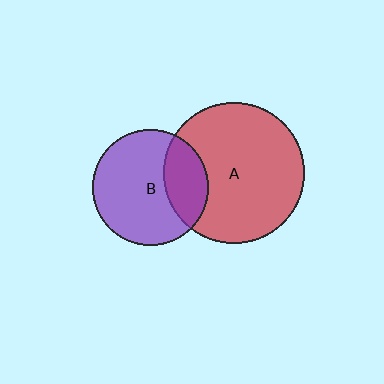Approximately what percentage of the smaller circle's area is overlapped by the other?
Approximately 30%.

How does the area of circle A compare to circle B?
Approximately 1.5 times.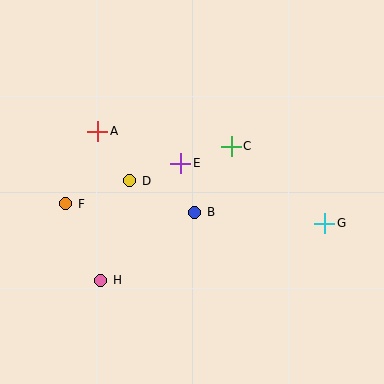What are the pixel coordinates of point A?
Point A is at (98, 131).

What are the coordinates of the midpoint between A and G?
The midpoint between A and G is at (211, 177).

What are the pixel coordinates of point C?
Point C is at (231, 146).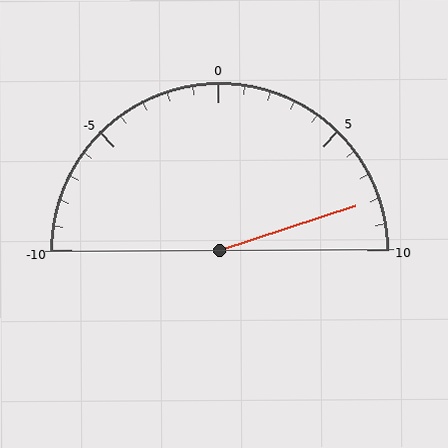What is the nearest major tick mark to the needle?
The nearest major tick mark is 10.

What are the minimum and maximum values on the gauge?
The gauge ranges from -10 to 10.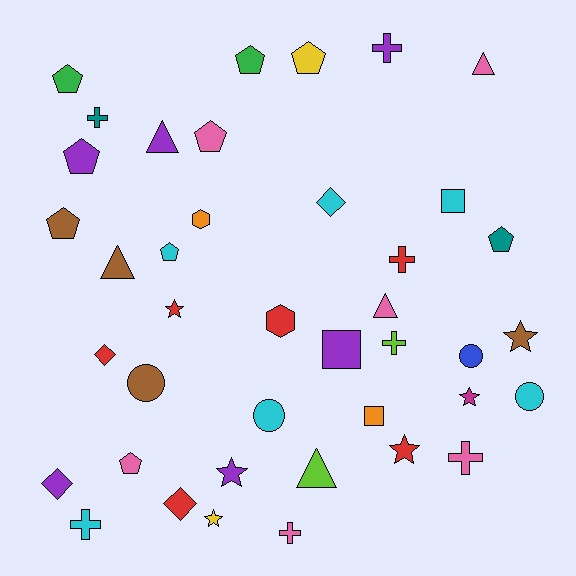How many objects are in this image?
There are 40 objects.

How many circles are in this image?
There are 4 circles.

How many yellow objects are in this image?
There are 2 yellow objects.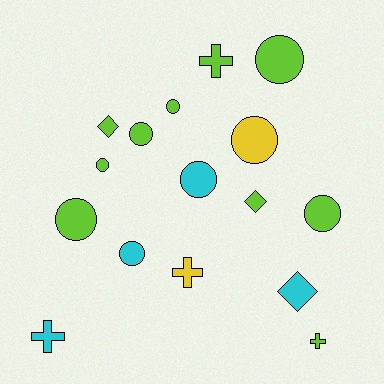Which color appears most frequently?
Lime, with 10 objects.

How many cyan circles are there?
There are 2 cyan circles.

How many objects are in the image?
There are 16 objects.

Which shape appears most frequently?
Circle, with 9 objects.